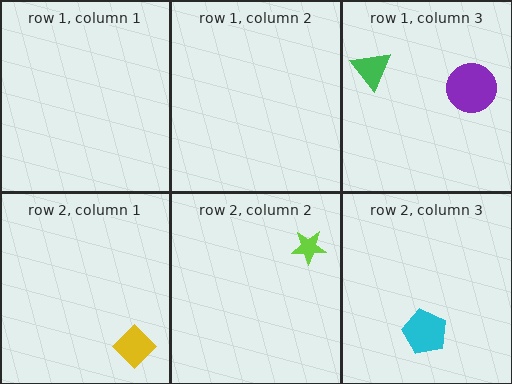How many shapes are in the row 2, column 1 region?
1.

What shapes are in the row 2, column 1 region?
The yellow diamond.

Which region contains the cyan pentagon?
The row 2, column 3 region.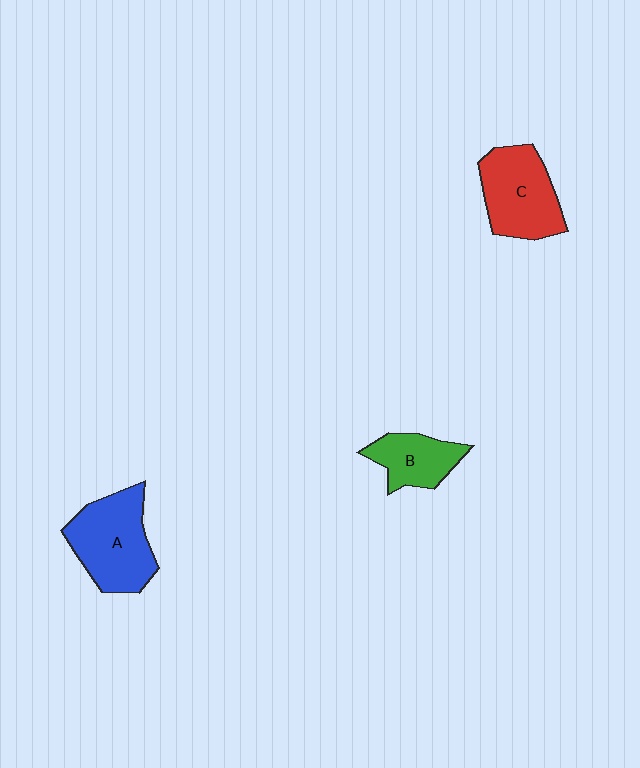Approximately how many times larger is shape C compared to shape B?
Approximately 1.5 times.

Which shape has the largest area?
Shape A (blue).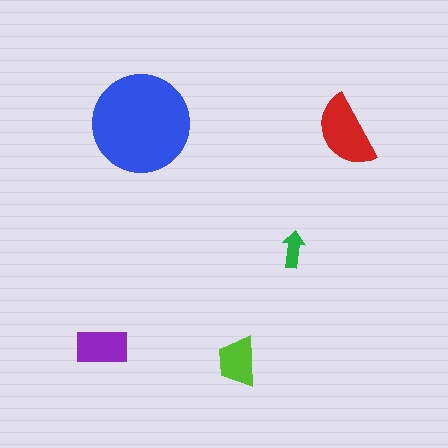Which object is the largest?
The blue circle.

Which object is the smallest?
The green arrow.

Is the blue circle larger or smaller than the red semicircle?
Larger.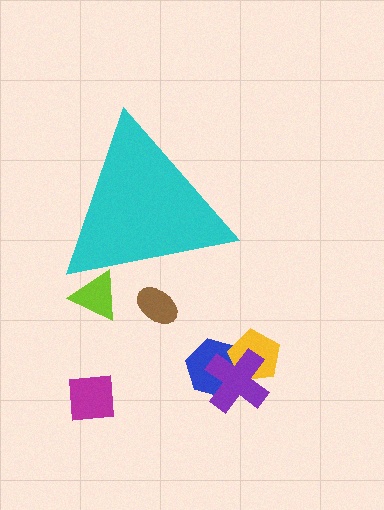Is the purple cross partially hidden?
No, the purple cross is fully visible.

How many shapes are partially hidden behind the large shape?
2 shapes are partially hidden.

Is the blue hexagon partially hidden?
No, the blue hexagon is fully visible.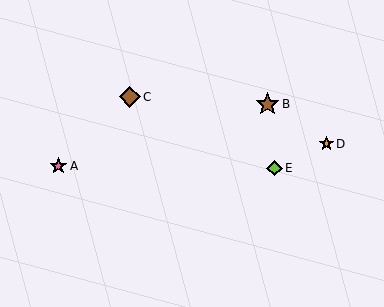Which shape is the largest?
The brown star (labeled B) is the largest.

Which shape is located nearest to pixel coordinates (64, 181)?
The pink star (labeled A) at (58, 166) is nearest to that location.